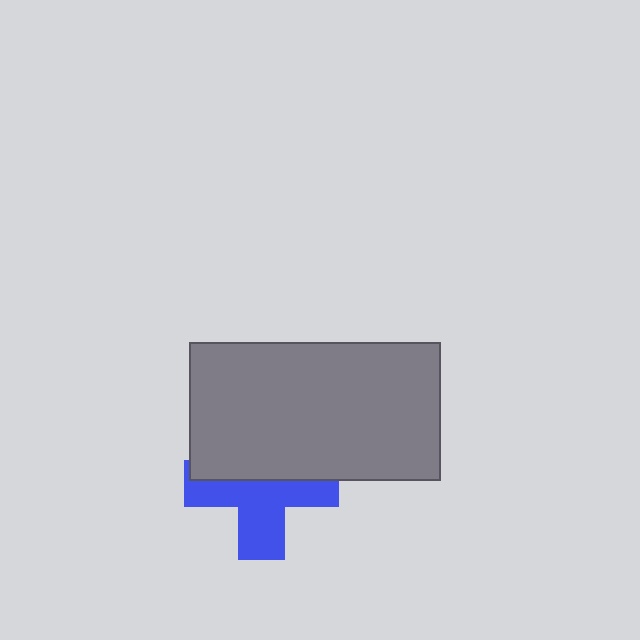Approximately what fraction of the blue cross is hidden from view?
Roughly 47% of the blue cross is hidden behind the gray rectangle.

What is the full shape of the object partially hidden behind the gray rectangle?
The partially hidden object is a blue cross.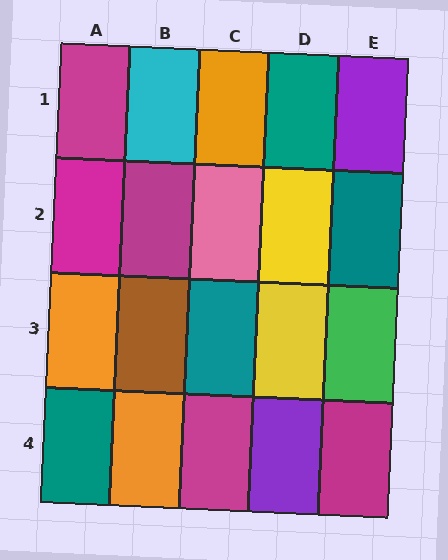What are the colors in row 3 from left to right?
Orange, brown, teal, yellow, green.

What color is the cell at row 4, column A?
Teal.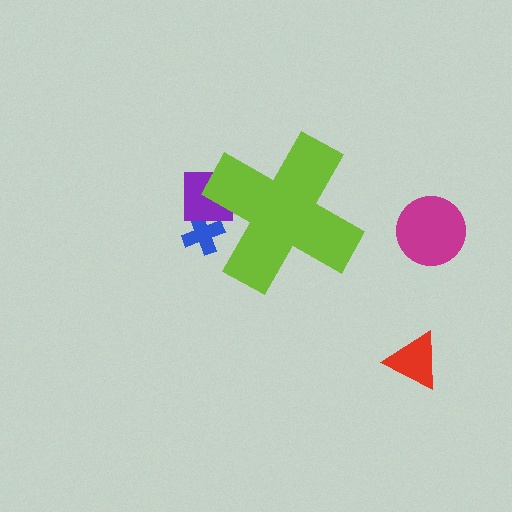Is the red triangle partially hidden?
No, the red triangle is fully visible.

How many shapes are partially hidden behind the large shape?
2 shapes are partially hidden.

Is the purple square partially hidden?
Yes, the purple square is partially hidden behind the lime cross.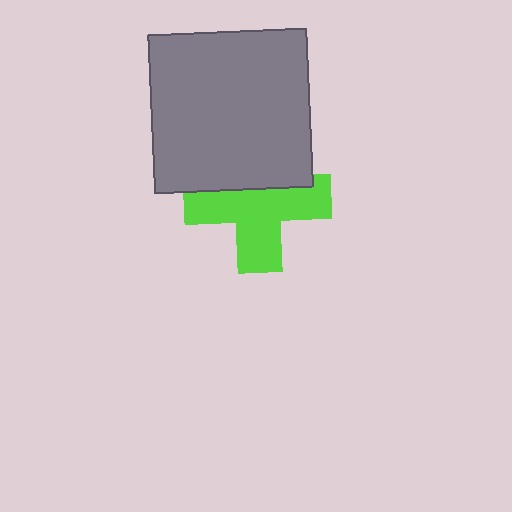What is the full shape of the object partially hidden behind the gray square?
The partially hidden object is a lime cross.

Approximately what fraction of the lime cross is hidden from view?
Roughly 35% of the lime cross is hidden behind the gray square.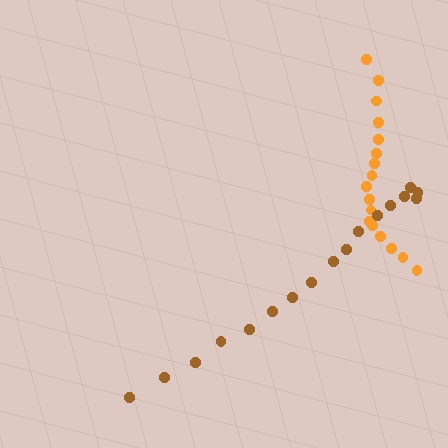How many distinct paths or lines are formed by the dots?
There are 2 distinct paths.